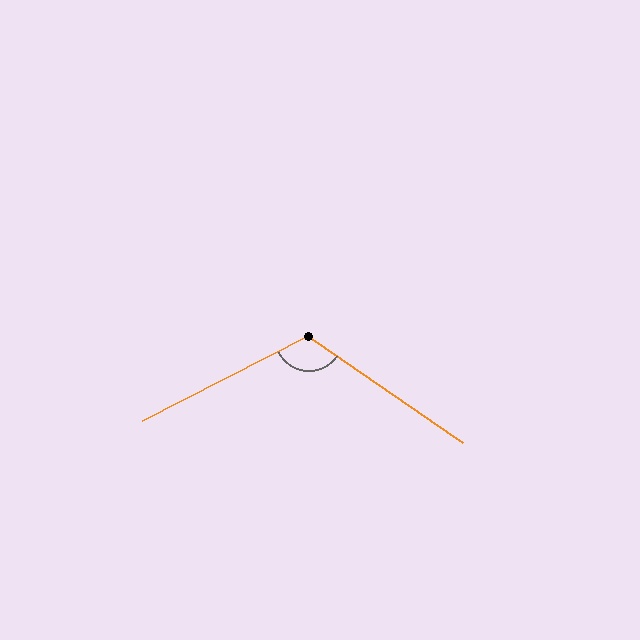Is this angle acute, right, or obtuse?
It is obtuse.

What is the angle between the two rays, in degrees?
Approximately 118 degrees.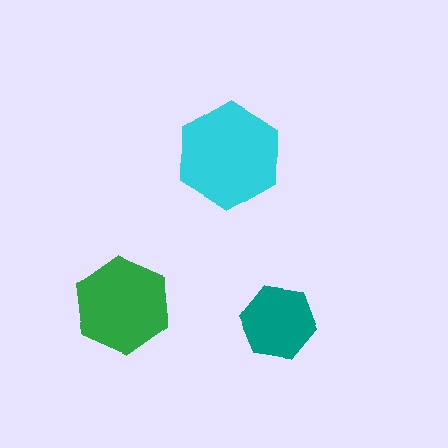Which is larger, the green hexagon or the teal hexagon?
The green one.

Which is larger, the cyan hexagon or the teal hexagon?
The cyan one.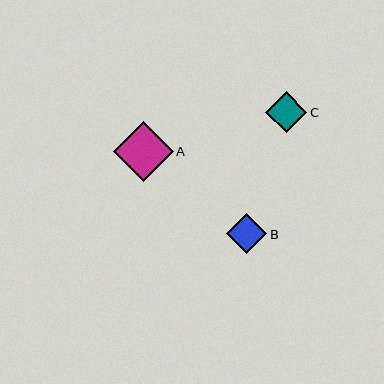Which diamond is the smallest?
Diamond B is the smallest with a size of approximately 40 pixels.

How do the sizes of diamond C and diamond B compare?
Diamond C and diamond B are approximately the same size.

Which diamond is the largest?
Diamond A is the largest with a size of approximately 60 pixels.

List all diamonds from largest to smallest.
From largest to smallest: A, C, B.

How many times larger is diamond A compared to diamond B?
Diamond A is approximately 1.5 times the size of diamond B.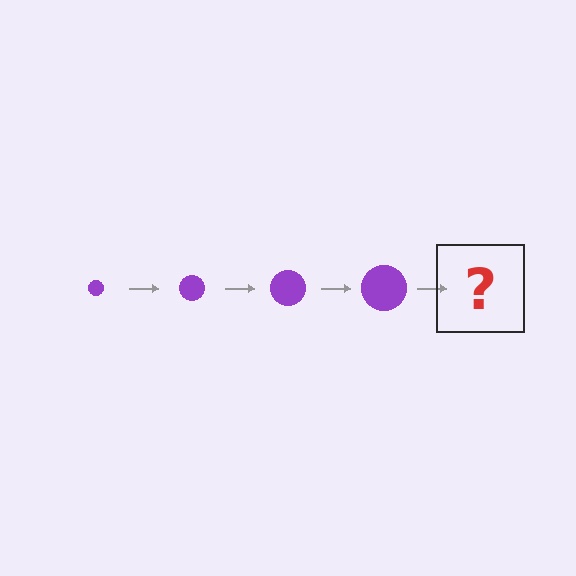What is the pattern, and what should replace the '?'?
The pattern is that the circle gets progressively larger each step. The '?' should be a purple circle, larger than the previous one.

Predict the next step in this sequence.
The next step is a purple circle, larger than the previous one.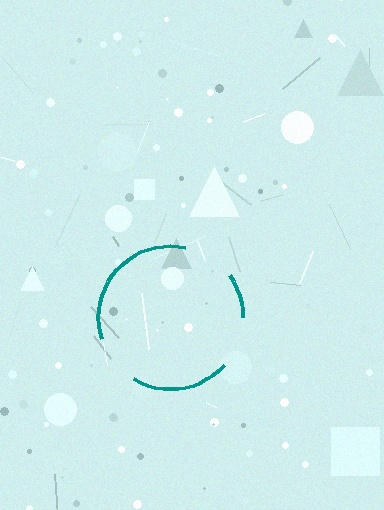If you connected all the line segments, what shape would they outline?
They would outline a circle.